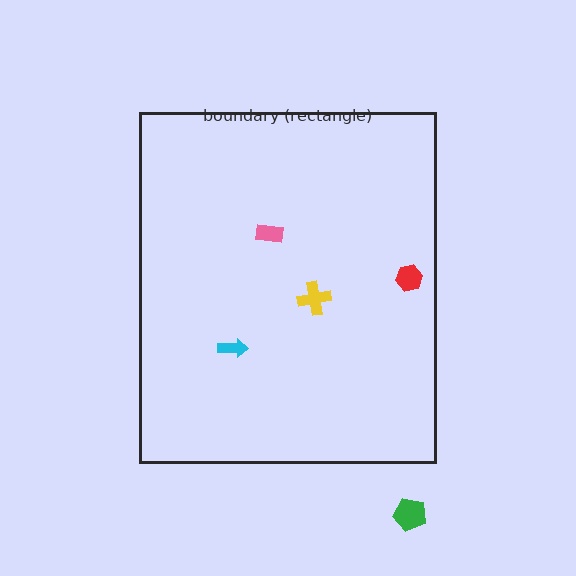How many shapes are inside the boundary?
4 inside, 1 outside.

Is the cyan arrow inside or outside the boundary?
Inside.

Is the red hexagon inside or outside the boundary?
Inside.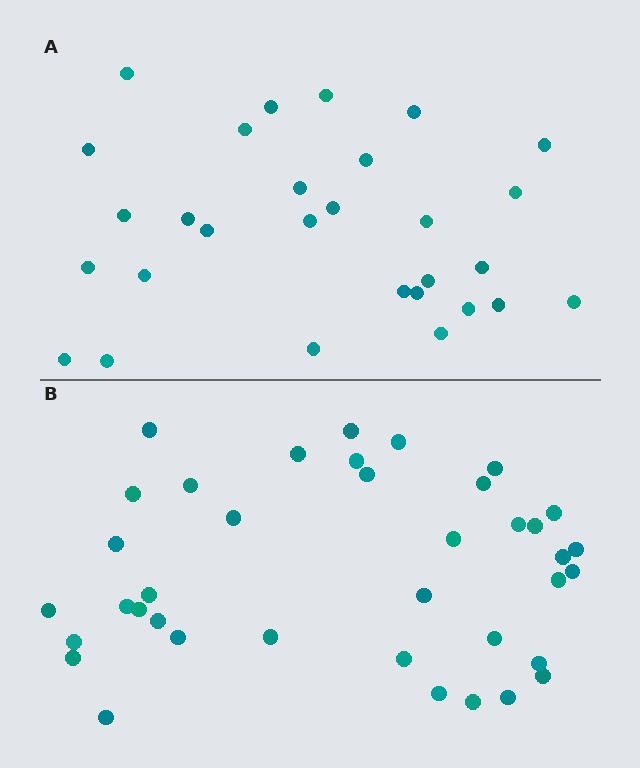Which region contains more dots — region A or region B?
Region B (the bottom region) has more dots.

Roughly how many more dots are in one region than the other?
Region B has roughly 8 or so more dots than region A.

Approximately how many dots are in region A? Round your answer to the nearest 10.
About 30 dots. (The exact count is 29, which rounds to 30.)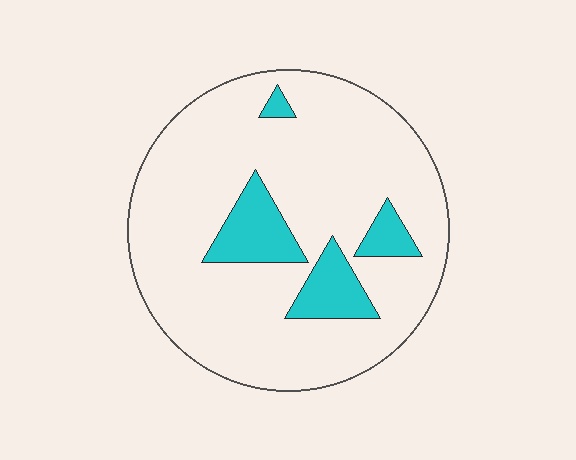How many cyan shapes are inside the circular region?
4.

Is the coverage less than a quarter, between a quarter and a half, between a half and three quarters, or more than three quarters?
Less than a quarter.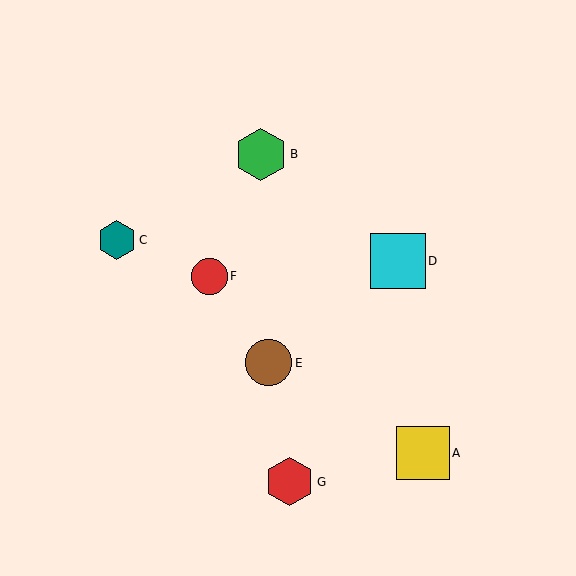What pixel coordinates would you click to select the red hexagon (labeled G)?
Click at (289, 482) to select the red hexagon G.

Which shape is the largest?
The cyan square (labeled D) is the largest.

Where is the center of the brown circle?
The center of the brown circle is at (269, 363).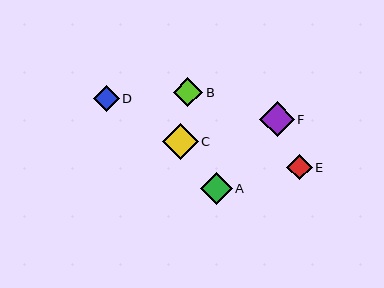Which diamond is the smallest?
Diamond D is the smallest with a size of approximately 25 pixels.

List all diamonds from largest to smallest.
From largest to smallest: C, F, A, B, E, D.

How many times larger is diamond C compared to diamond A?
Diamond C is approximately 1.1 times the size of diamond A.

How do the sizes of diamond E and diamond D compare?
Diamond E and diamond D are approximately the same size.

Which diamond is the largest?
Diamond C is the largest with a size of approximately 36 pixels.